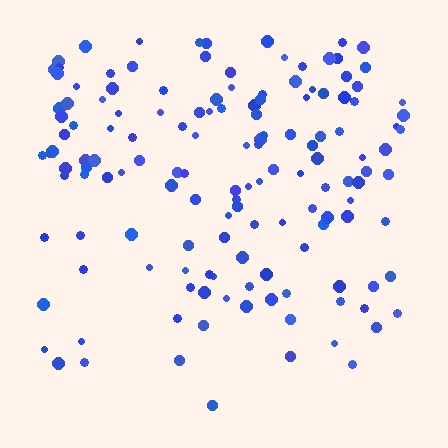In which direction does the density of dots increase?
From bottom to top, with the top side densest.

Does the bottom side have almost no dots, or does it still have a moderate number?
Still a moderate number, just noticeably fewer than the top.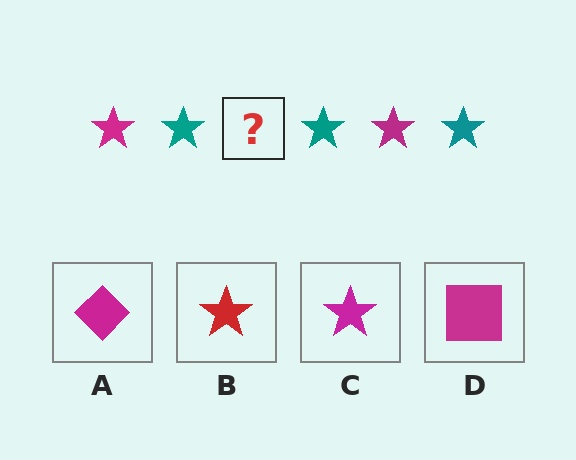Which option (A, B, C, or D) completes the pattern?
C.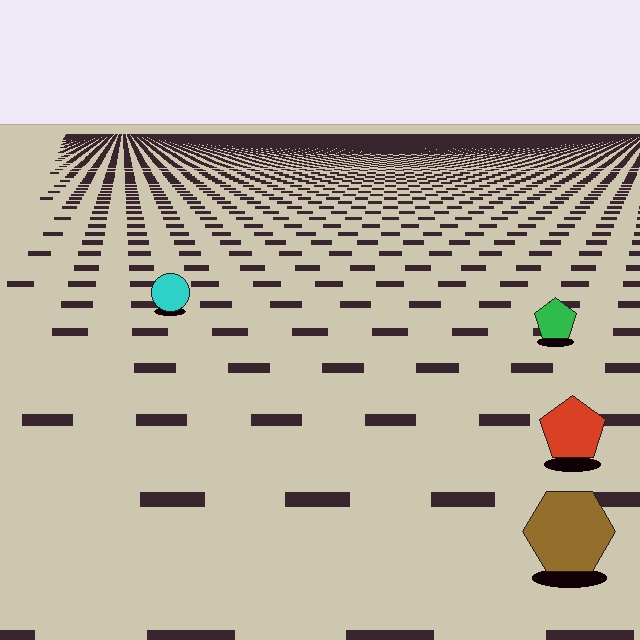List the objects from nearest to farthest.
From nearest to farthest: the brown hexagon, the red pentagon, the green pentagon, the cyan circle.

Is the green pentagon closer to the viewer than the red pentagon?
No. The red pentagon is closer — you can tell from the texture gradient: the ground texture is coarser near it.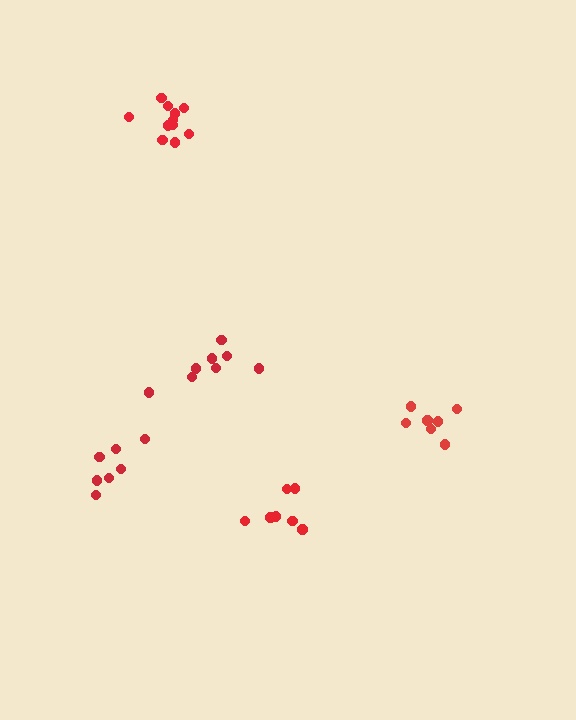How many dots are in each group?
Group 1: 8 dots, Group 2: 7 dots, Group 3: 11 dots, Group 4: 7 dots, Group 5: 7 dots (40 total).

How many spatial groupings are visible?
There are 5 spatial groupings.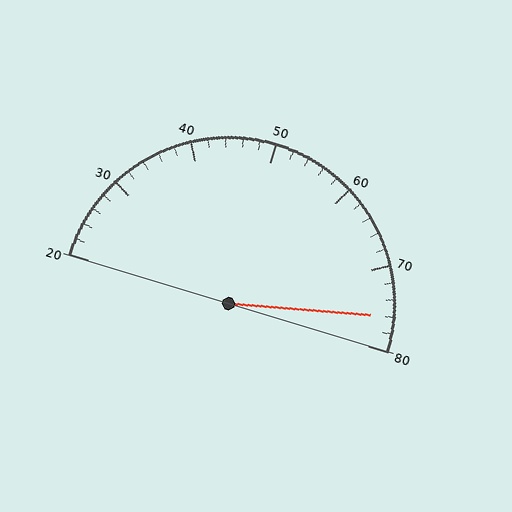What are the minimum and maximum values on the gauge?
The gauge ranges from 20 to 80.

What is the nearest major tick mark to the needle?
The nearest major tick mark is 80.